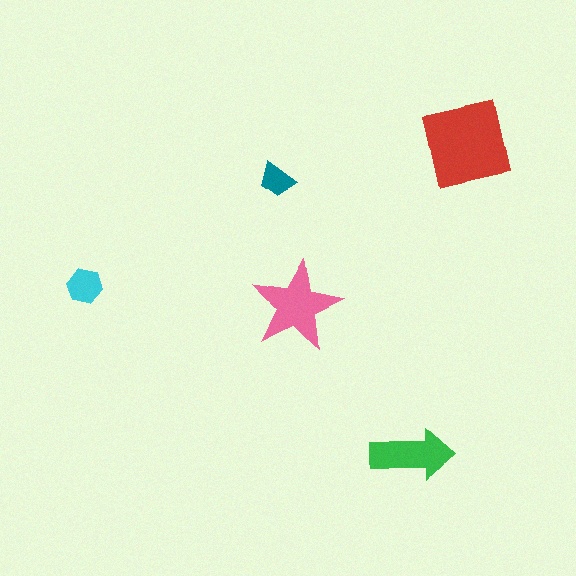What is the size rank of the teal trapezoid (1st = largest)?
5th.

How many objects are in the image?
There are 5 objects in the image.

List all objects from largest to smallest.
The red square, the pink star, the green arrow, the cyan hexagon, the teal trapezoid.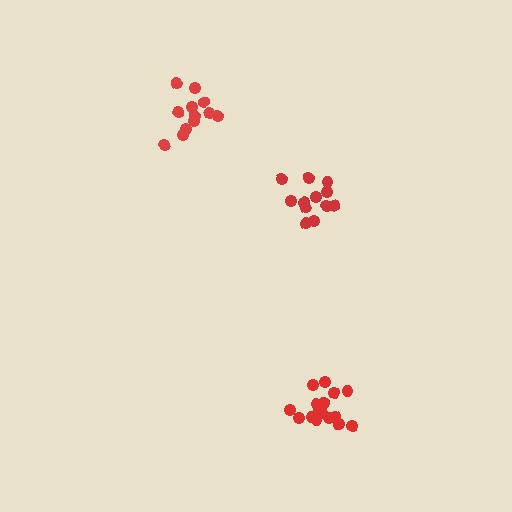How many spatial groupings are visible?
There are 3 spatial groupings.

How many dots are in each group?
Group 1: 17 dots, Group 2: 12 dots, Group 3: 12 dots (41 total).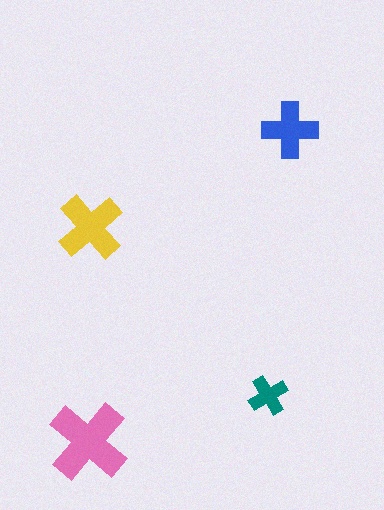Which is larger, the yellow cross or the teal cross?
The yellow one.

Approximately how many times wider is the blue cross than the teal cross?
About 1.5 times wider.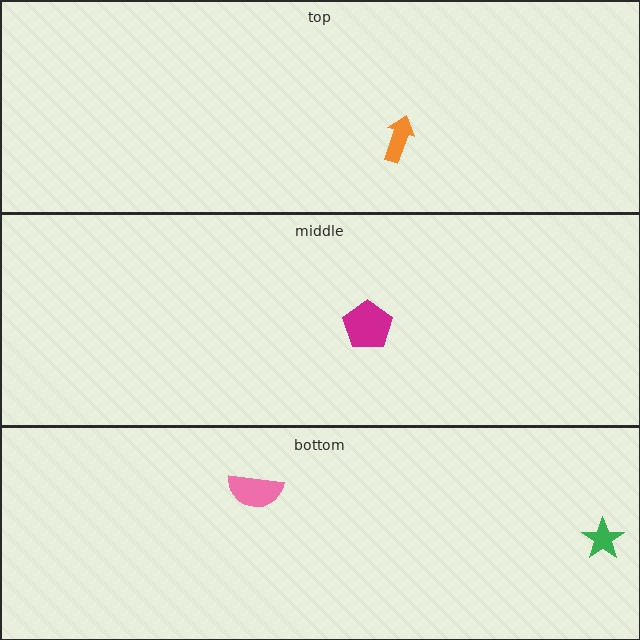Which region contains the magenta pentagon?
The middle region.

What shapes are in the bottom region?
The green star, the pink semicircle.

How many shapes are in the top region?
1.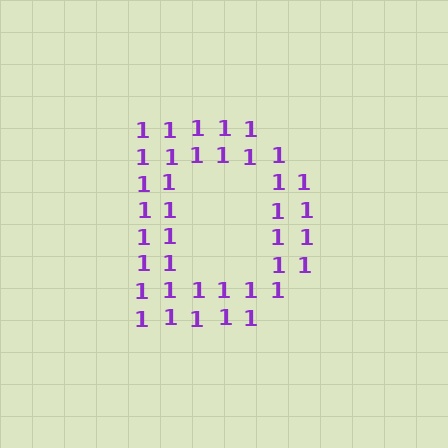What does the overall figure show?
The overall figure shows the letter D.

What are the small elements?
The small elements are digit 1's.